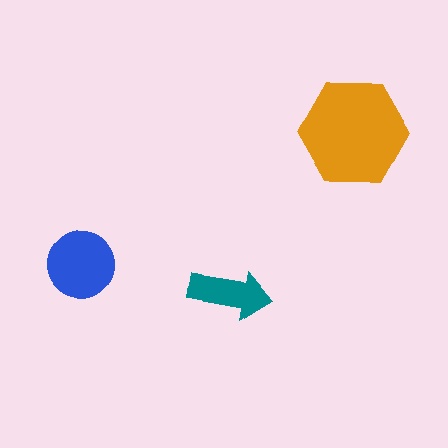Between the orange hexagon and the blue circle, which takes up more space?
The orange hexagon.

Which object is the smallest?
The teal arrow.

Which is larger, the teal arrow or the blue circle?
The blue circle.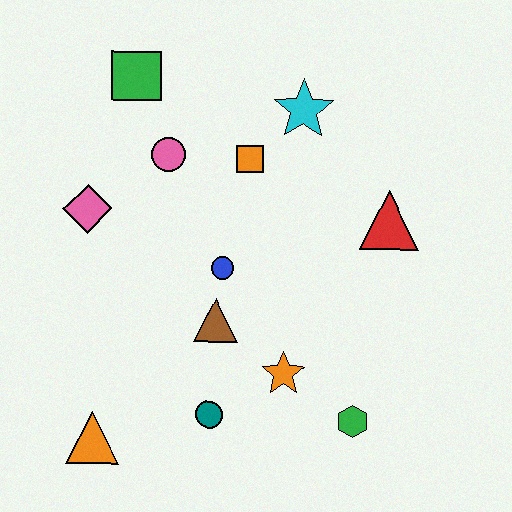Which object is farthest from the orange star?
The green square is farthest from the orange star.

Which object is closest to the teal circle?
The orange star is closest to the teal circle.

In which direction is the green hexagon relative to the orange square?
The green hexagon is below the orange square.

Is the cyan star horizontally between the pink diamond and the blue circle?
No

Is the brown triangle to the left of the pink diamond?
No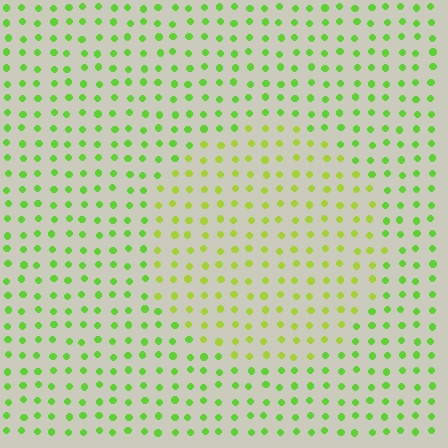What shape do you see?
I see a circle.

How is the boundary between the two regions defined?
The boundary is defined purely by a slight shift in hue (about 27 degrees). Spacing, size, and orientation are identical on both sides.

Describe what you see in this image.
The image is filled with small lime elements in a uniform arrangement. A circle-shaped region is visible where the elements are tinted to a slightly different hue, forming a subtle color boundary.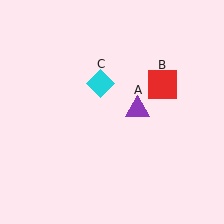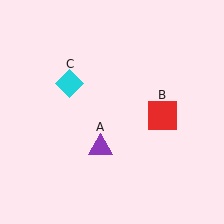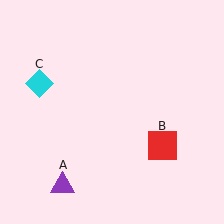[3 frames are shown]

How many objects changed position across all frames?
3 objects changed position: purple triangle (object A), red square (object B), cyan diamond (object C).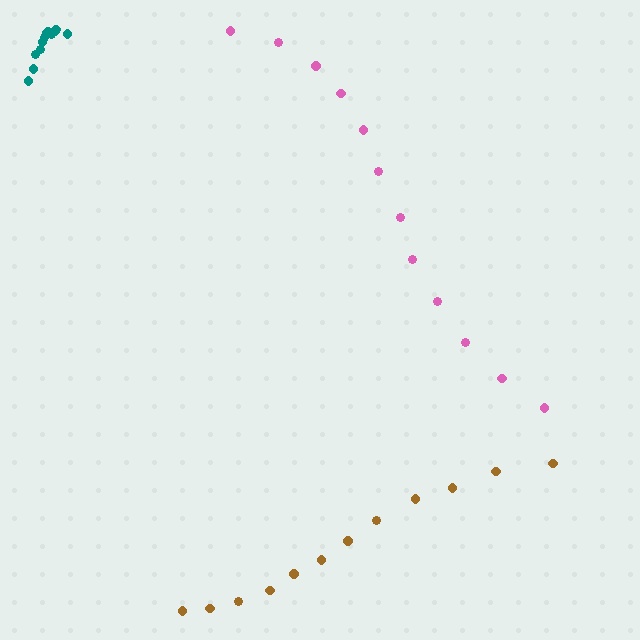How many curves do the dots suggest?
There are 3 distinct paths.